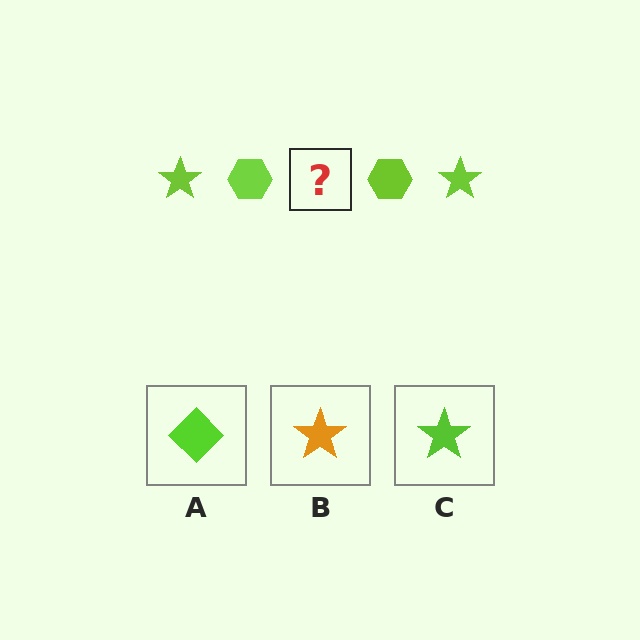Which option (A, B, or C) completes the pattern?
C.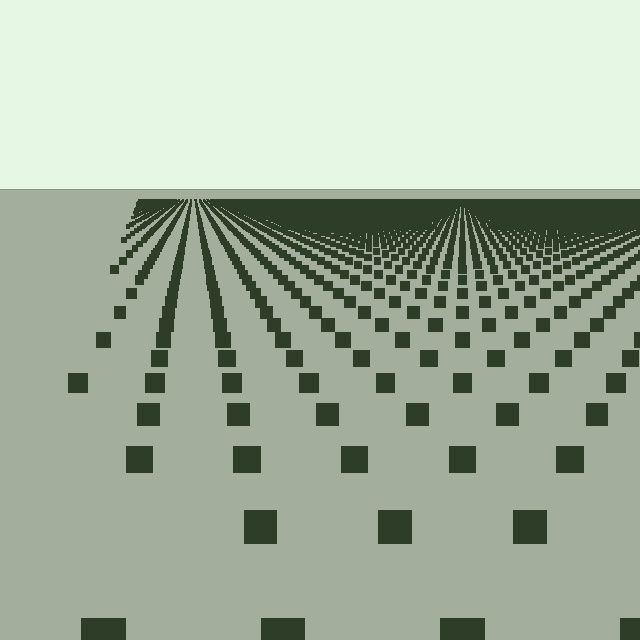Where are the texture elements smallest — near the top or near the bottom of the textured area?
Near the top.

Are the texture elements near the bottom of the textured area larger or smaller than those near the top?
Larger. Near the bottom, elements are closer to the viewer and appear at a bigger on-screen size.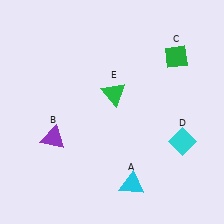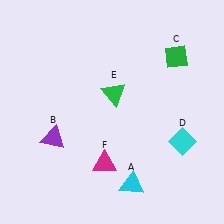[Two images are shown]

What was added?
A magenta triangle (F) was added in Image 2.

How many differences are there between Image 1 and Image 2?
There is 1 difference between the two images.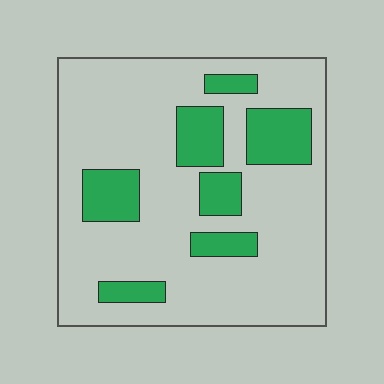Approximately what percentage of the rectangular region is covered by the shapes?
Approximately 20%.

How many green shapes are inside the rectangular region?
7.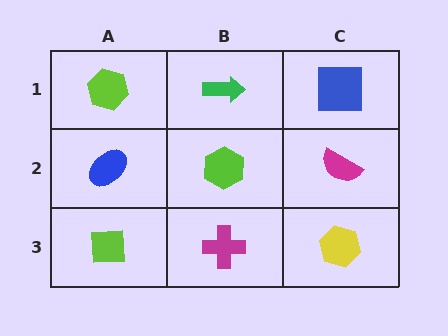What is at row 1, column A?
A lime hexagon.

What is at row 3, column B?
A magenta cross.